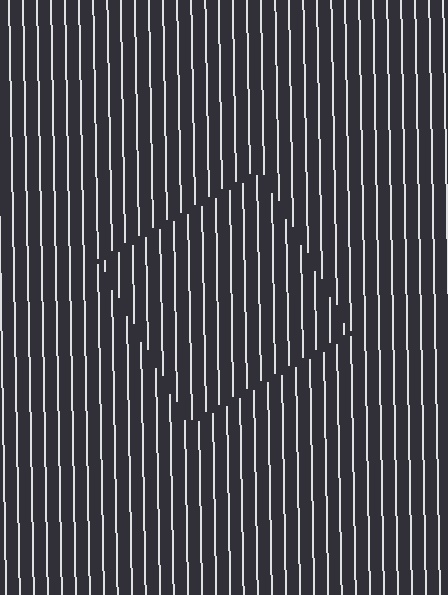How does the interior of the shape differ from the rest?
The interior of the shape contains the same grating, shifted by half a period — the contour is defined by the phase discontinuity where line-ends from the inner and outer gratings abut.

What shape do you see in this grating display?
An illusory square. The interior of the shape contains the same grating, shifted by half a period — the contour is defined by the phase discontinuity where line-ends from the inner and outer gratings abut.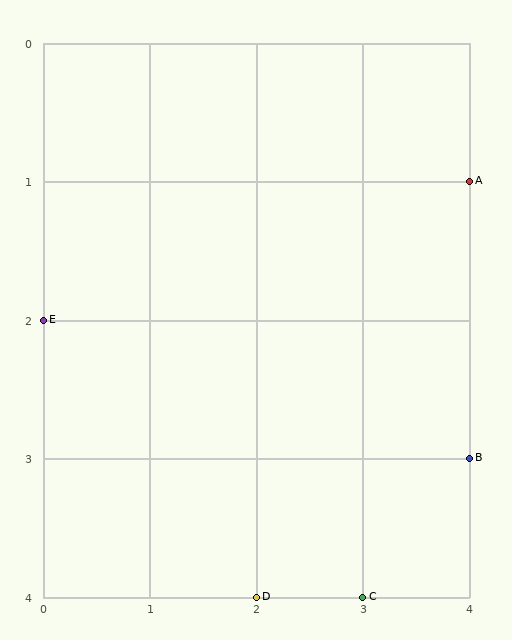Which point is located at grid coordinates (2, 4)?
Point D is at (2, 4).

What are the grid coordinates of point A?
Point A is at grid coordinates (4, 1).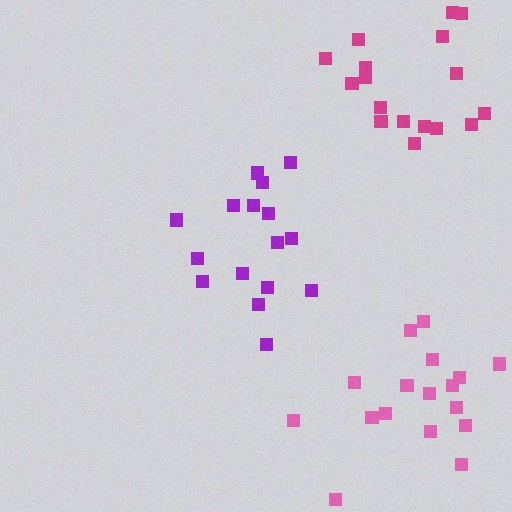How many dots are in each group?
Group 1: 17 dots, Group 2: 17 dots, Group 3: 16 dots (50 total).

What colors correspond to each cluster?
The clusters are colored: pink, magenta, purple.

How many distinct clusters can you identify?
There are 3 distinct clusters.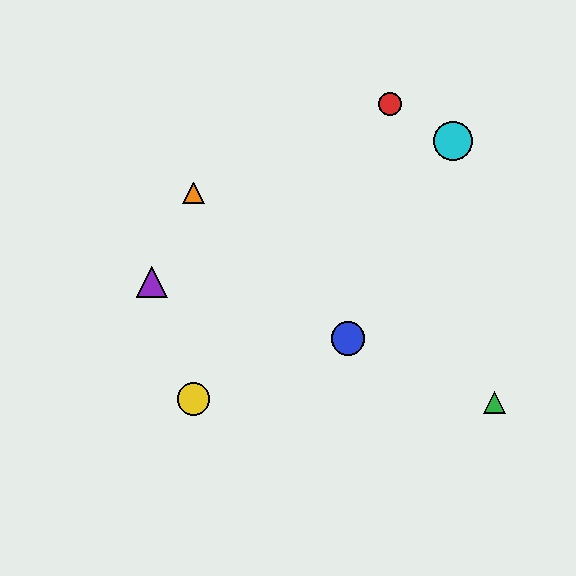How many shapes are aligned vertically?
2 shapes (the yellow circle, the orange triangle) are aligned vertically.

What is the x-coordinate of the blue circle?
The blue circle is at x≈348.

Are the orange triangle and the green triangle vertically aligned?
No, the orange triangle is at x≈193 and the green triangle is at x≈494.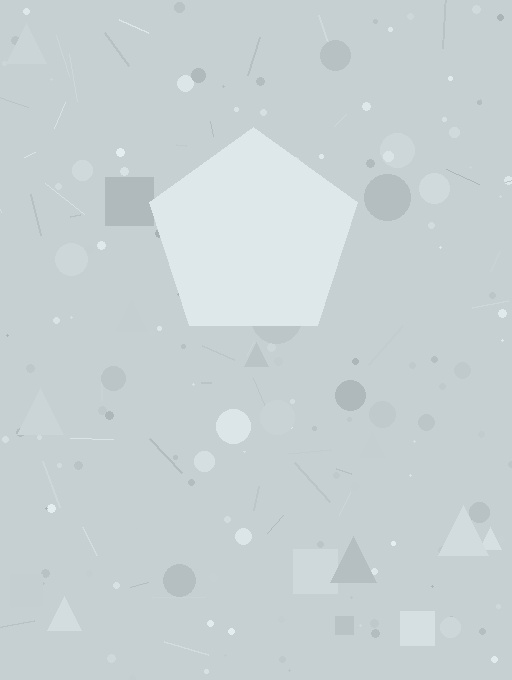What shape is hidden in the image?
A pentagon is hidden in the image.